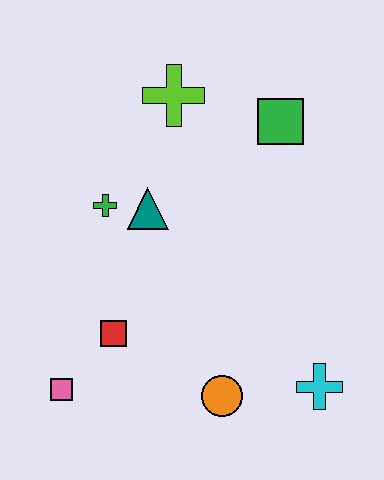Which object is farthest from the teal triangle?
The cyan cross is farthest from the teal triangle.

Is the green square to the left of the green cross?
No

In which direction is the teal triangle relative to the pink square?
The teal triangle is above the pink square.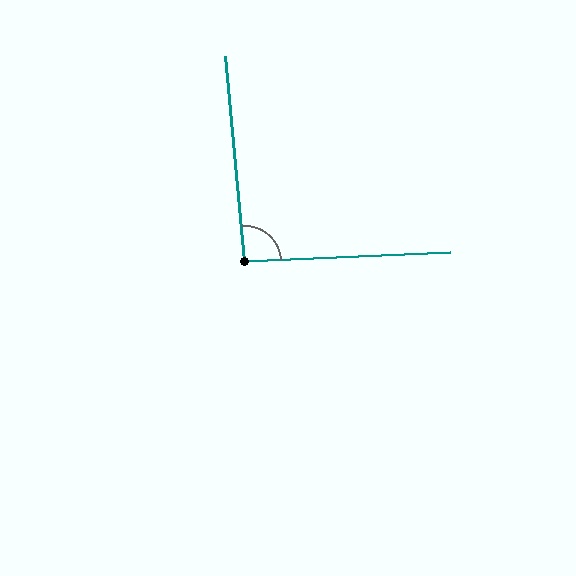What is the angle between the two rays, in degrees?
Approximately 93 degrees.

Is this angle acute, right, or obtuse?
It is approximately a right angle.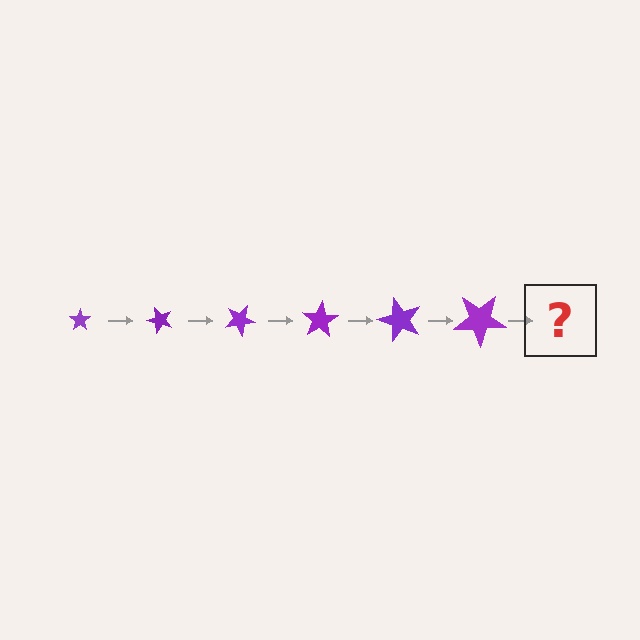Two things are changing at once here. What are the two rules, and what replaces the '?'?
The two rules are that the star grows larger each step and it rotates 50 degrees each step. The '?' should be a star, larger than the previous one and rotated 300 degrees from the start.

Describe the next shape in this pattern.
It should be a star, larger than the previous one and rotated 300 degrees from the start.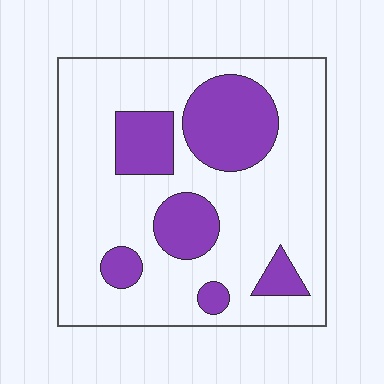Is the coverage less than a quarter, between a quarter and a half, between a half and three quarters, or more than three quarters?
Between a quarter and a half.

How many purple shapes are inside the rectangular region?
6.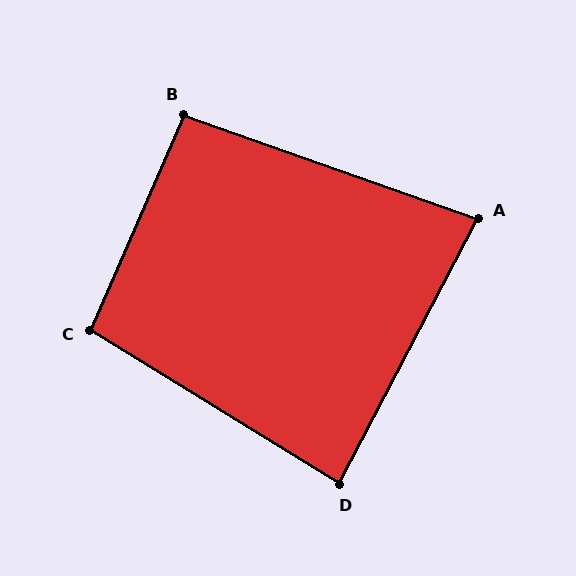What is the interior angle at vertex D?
Approximately 86 degrees (approximately right).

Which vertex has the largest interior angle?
C, at approximately 98 degrees.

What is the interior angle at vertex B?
Approximately 94 degrees (approximately right).